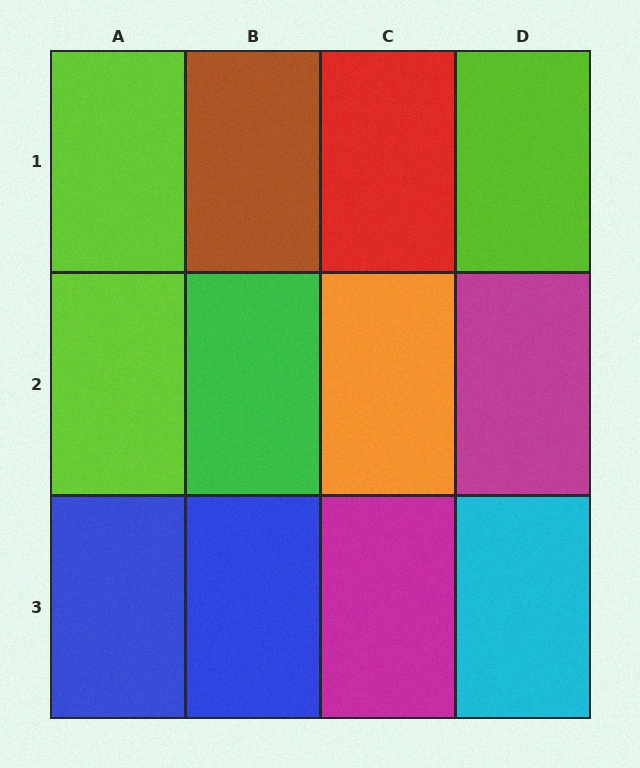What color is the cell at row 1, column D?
Lime.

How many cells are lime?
3 cells are lime.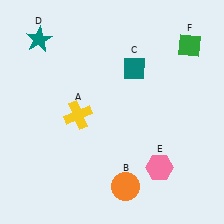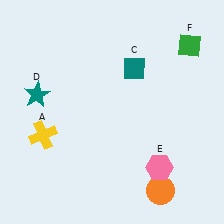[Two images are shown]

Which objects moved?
The objects that moved are: the yellow cross (A), the orange circle (B), the teal star (D).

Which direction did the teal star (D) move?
The teal star (D) moved down.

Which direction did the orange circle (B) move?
The orange circle (B) moved right.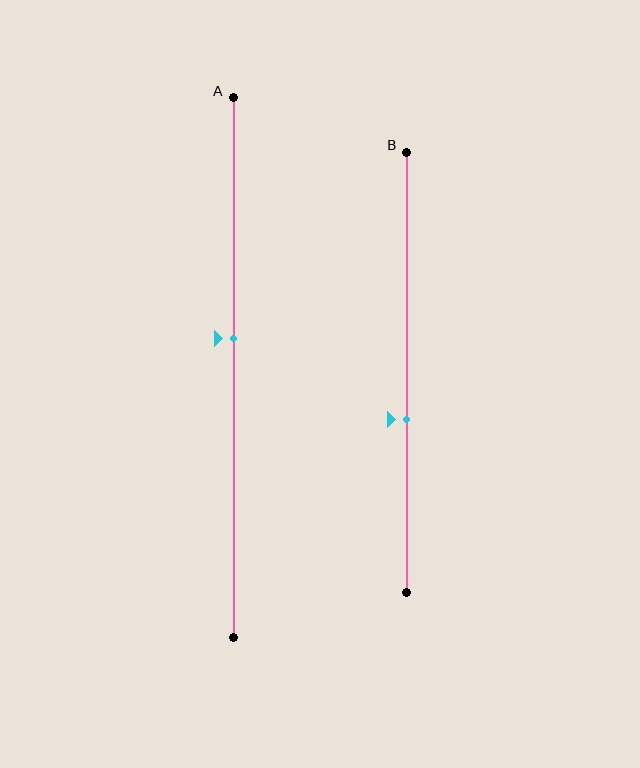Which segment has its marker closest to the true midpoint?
Segment A has its marker closest to the true midpoint.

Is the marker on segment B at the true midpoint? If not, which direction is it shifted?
No, the marker on segment B is shifted downward by about 11% of the segment length.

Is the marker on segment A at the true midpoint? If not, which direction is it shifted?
No, the marker on segment A is shifted upward by about 5% of the segment length.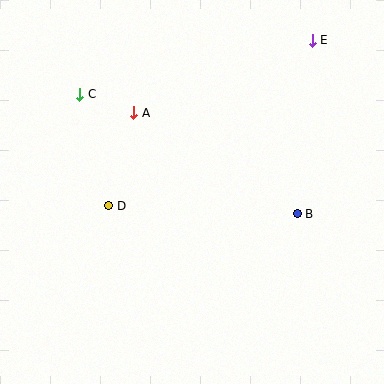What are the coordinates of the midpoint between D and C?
The midpoint between D and C is at (94, 150).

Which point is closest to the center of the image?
Point D at (109, 206) is closest to the center.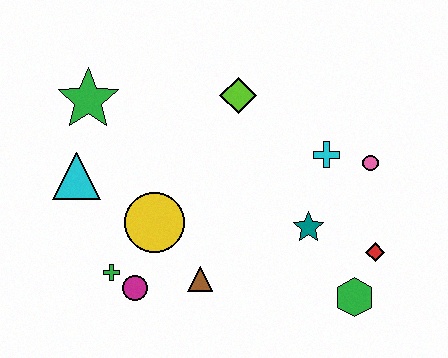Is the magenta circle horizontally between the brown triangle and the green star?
Yes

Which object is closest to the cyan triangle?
The green star is closest to the cyan triangle.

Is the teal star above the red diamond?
Yes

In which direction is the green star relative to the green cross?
The green star is above the green cross.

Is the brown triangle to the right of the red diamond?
No